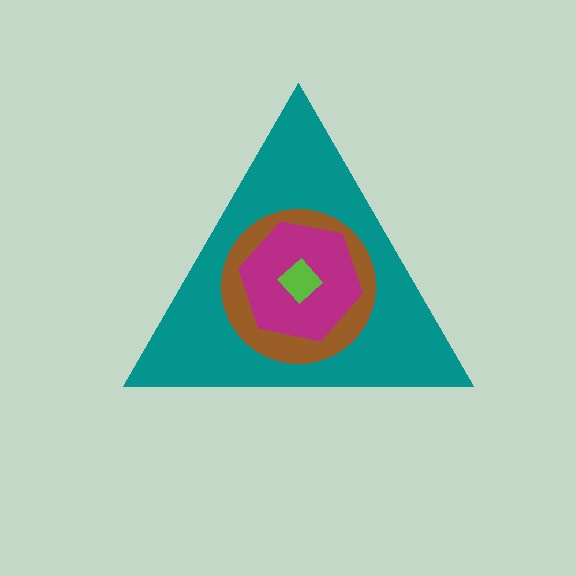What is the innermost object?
The lime diamond.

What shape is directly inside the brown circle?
The magenta hexagon.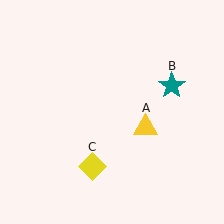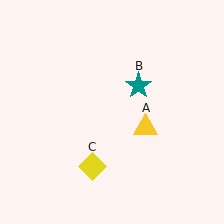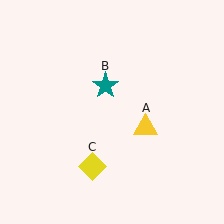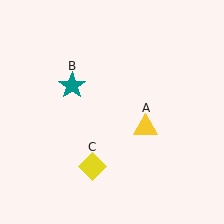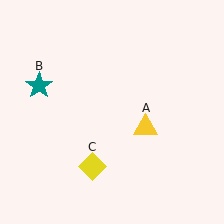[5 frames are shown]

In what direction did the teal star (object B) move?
The teal star (object B) moved left.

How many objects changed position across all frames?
1 object changed position: teal star (object B).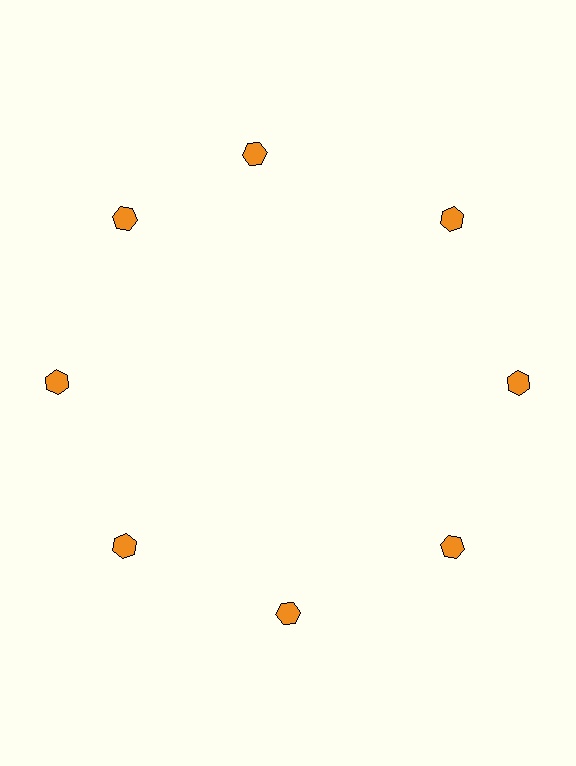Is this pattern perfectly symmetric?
No. The 8 orange hexagons are arranged in a ring, but one element near the 12 o'clock position is rotated out of alignment along the ring, breaking the 8-fold rotational symmetry.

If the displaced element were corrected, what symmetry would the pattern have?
It would have 8-fold rotational symmetry — the pattern would map onto itself every 45 degrees.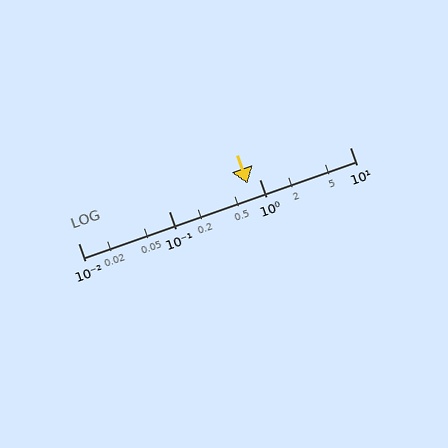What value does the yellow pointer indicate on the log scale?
The pointer indicates approximately 0.74.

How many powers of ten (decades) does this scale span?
The scale spans 3 decades, from 0.01 to 10.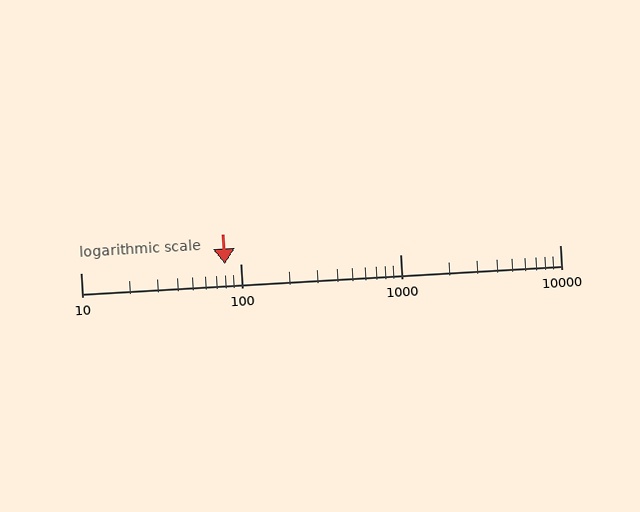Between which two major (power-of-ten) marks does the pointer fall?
The pointer is between 10 and 100.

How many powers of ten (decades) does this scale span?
The scale spans 3 decades, from 10 to 10000.